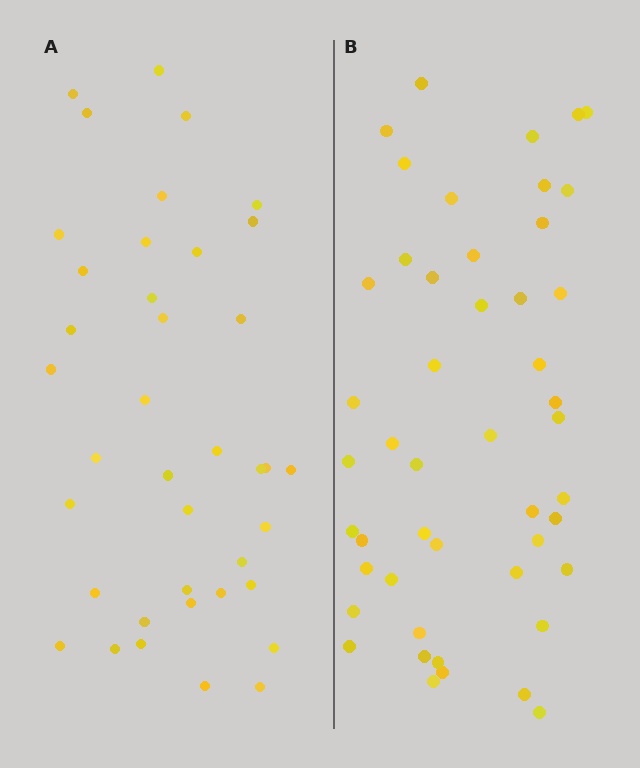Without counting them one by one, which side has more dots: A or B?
Region B (the right region) has more dots.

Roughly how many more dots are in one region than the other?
Region B has roughly 8 or so more dots than region A.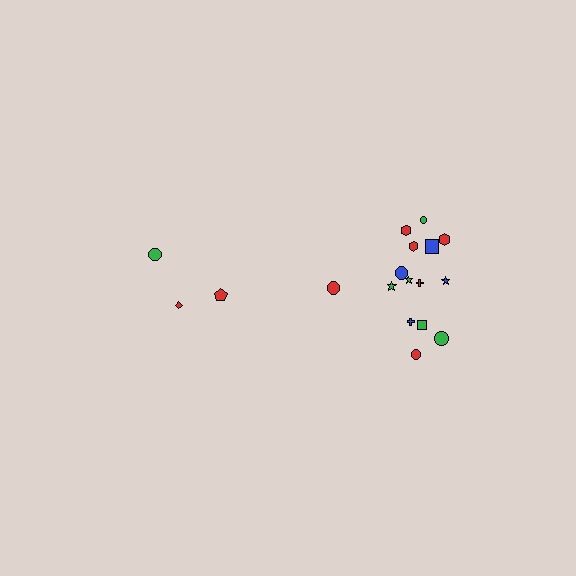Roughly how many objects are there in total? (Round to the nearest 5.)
Roughly 20 objects in total.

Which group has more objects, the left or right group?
The right group.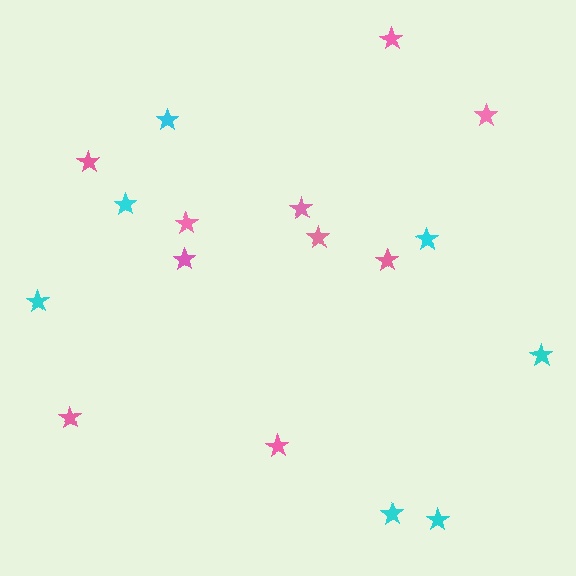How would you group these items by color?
There are 2 groups: one group of pink stars (10) and one group of cyan stars (7).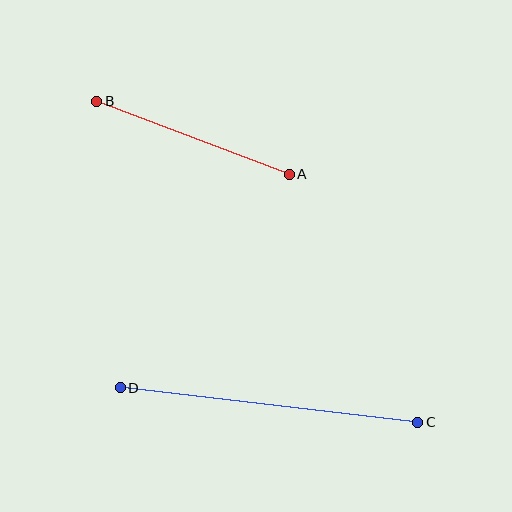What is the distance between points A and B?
The distance is approximately 206 pixels.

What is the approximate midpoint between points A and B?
The midpoint is at approximately (193, 138) pixels.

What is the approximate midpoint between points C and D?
The midpoint is at approximately (269, 405) pixels.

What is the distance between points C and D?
The distance is approximately 300 pixels.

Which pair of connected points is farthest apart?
Points C and D are farthest apart.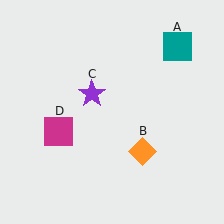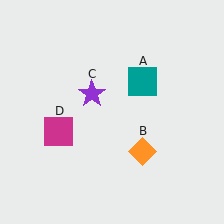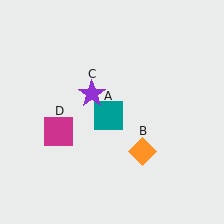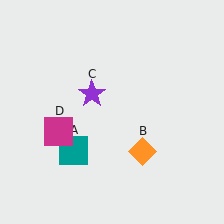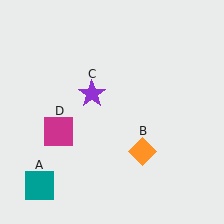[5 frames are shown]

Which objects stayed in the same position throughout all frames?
Orange diamond (object B) and purple star (object C) and magenta square (object D) remained stationary.